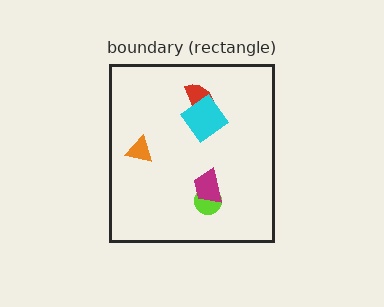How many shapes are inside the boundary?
5 inside, 0 outside.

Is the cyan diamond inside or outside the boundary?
Inside.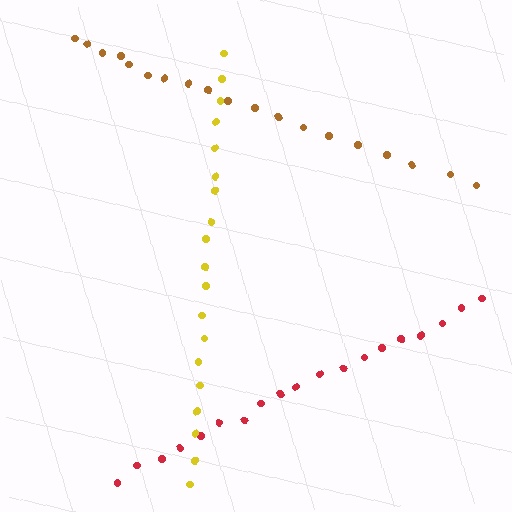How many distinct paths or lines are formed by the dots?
There are 3 distinct paths.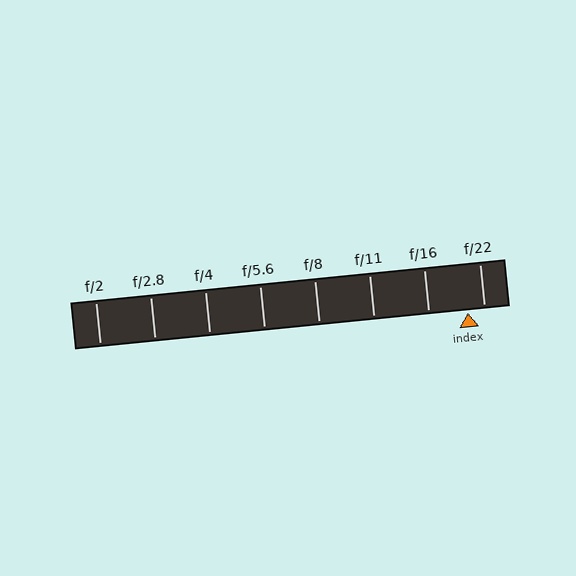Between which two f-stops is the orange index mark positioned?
The index mark is between f/16 and f/22.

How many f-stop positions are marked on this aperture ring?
There are 8 f-stop positions marked.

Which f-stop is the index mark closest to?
The index mark is closest to f/22.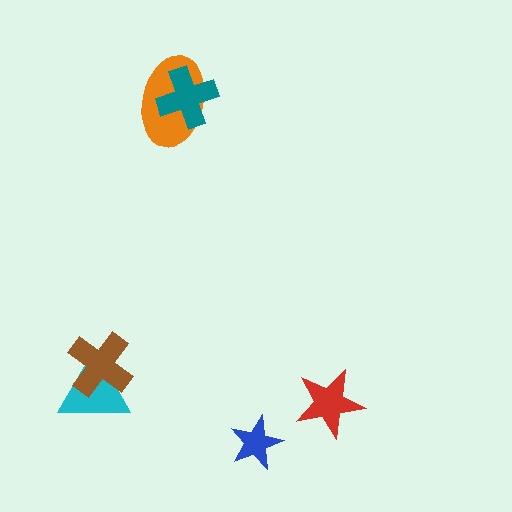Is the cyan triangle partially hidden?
Yes, it is partially covered by another shape.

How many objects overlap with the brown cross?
1 object overlaps with the brown cross.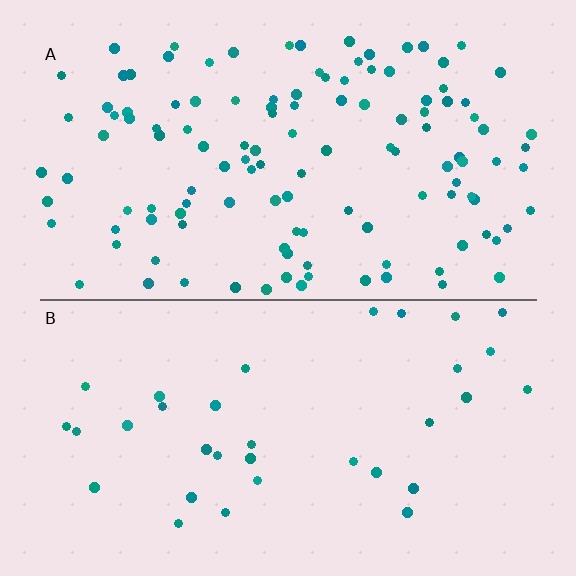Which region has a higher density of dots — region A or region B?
A (the top).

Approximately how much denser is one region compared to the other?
Approximately 3.6× — region A over region B.